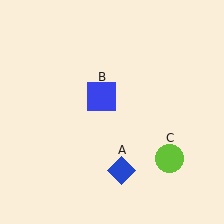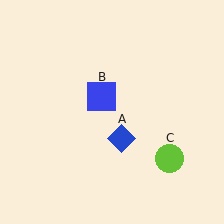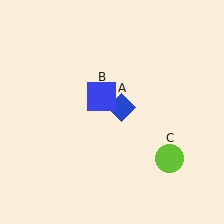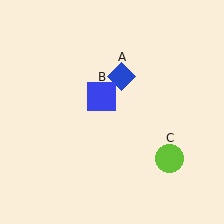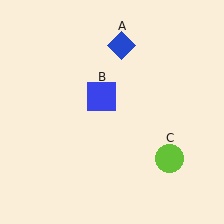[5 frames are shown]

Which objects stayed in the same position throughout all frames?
Blue square (object B) and lime circle (object C) remained stationary.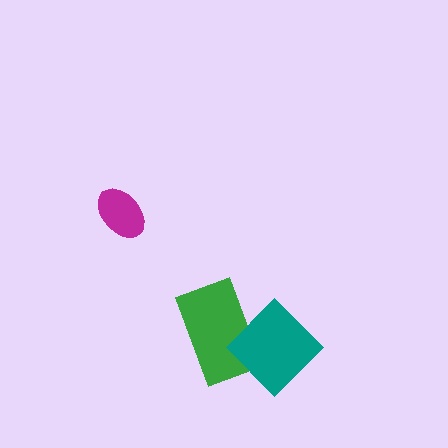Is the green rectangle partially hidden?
Yes, it is partially covered by another shape.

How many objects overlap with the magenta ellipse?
0 objects overlap with the magenta ellipse.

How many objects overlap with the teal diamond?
1 object overlaps with the teal diamond.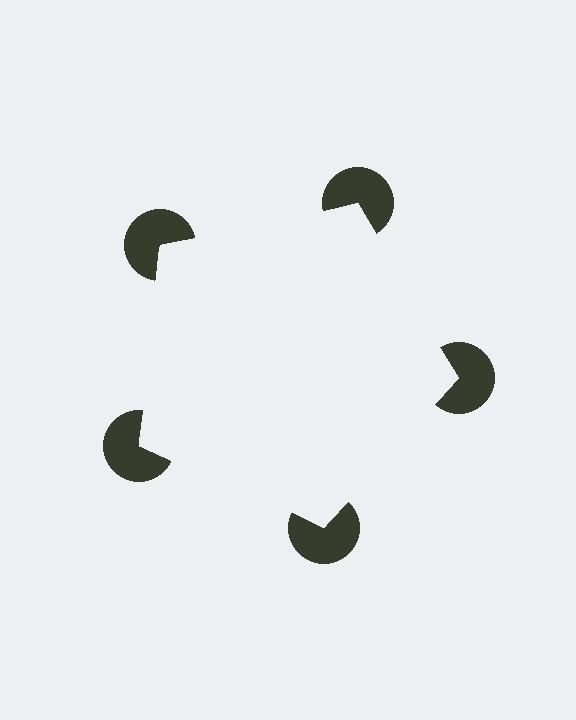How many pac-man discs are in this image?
There are 5 — one at each vertex of the illusory pentagon.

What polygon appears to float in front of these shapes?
An illusory pentagon — its edges are inferred from the aligned wedge cuts in the pac-man discs, not physically drawn.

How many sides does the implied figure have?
5 sides.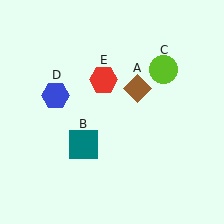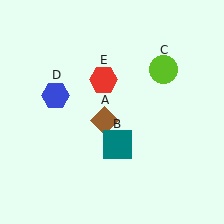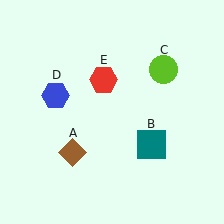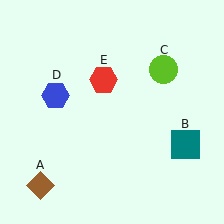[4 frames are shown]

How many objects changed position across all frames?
2 objects changed position: brown diamond (object A), teal square (object B).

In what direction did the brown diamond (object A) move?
The brown diamond (object A) moved down and to the left.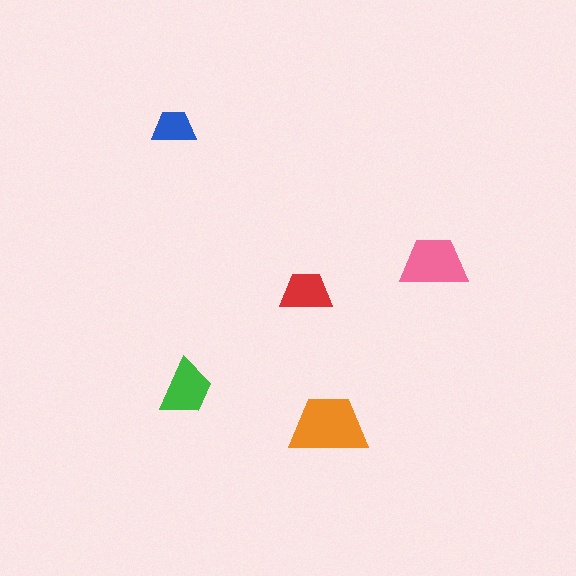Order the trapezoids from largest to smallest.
the orange one, the pink one, the green one, the red one, the blue one.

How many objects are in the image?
There are 5 objects in the image.